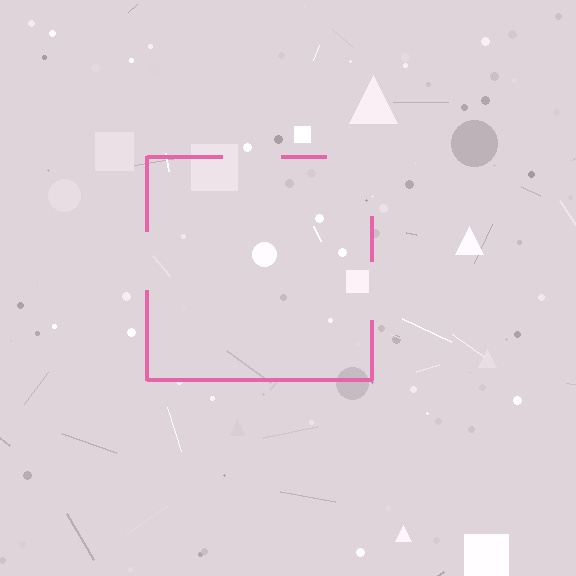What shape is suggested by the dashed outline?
The dashed outline suggests a square.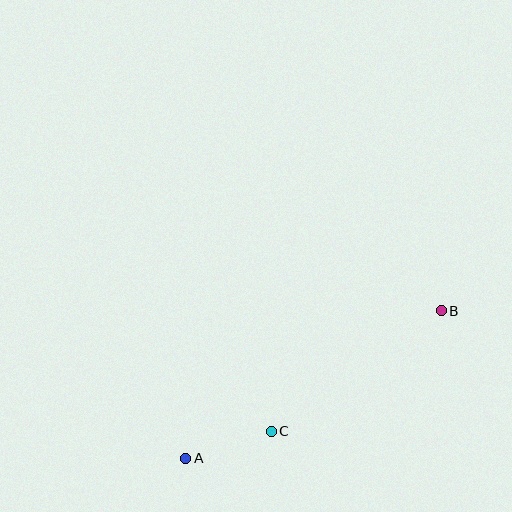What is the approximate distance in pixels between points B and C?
The distance between B and C is approximately 208 pixels.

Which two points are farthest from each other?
Points A and B are farthest from each other.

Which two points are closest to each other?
Points A and C are closest to each other.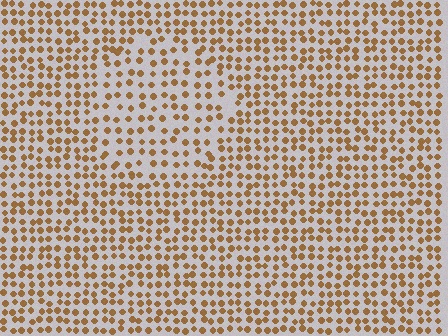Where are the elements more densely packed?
The elements are more densely packed outside the circle boundary.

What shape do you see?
I see a circle.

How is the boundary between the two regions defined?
The boundary is defined by a change in element density (approximately 1.6x ratio). All elements are the same color, size, and shape.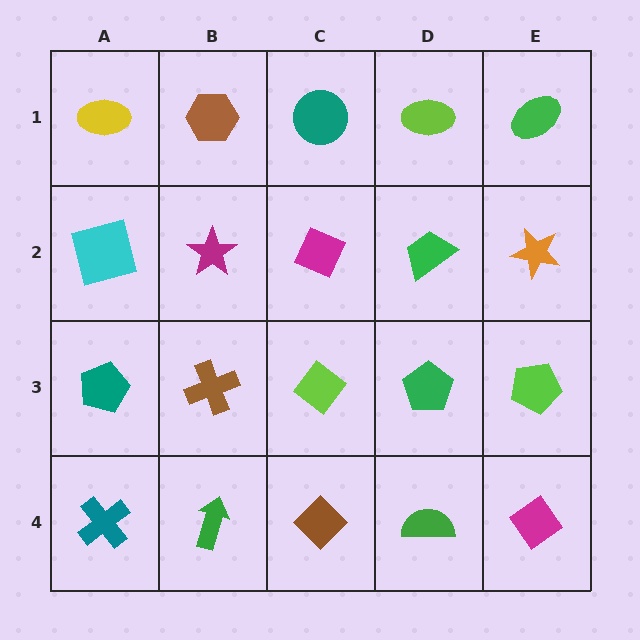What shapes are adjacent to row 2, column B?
A brown hexagon (row 1, column B), a brown cross (row 3, column B), a cyan square (row 2, column A), a magenta diamond (row 2, column C).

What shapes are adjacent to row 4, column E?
A lime pentagon (row 3, column E), a green semicircle (row 4, column D).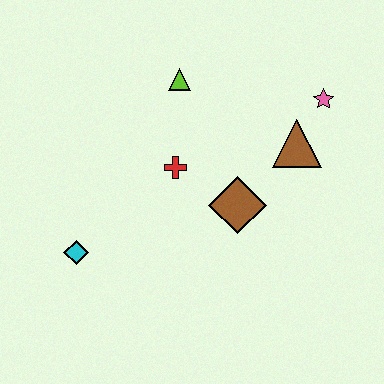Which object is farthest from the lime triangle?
The cyan diamond is farthest from the lime triangle.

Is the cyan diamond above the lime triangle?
No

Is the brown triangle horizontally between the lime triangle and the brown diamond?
No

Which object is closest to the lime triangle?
The red cross is closest to the lime triangle.